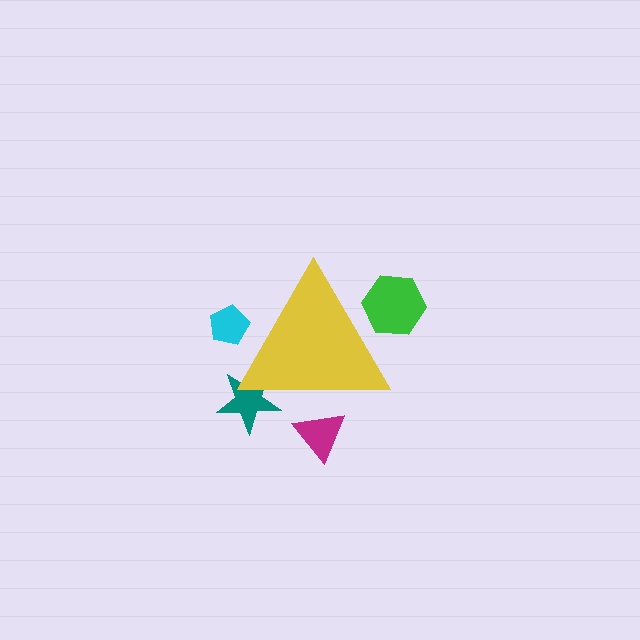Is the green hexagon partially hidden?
Yes, the green hexagon is partially hidden behind the yellow triangle.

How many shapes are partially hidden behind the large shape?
4 shapes are partially hidden.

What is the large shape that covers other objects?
A yellow triangle.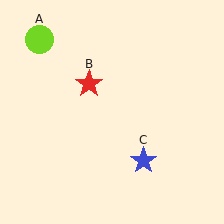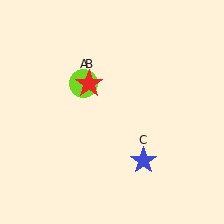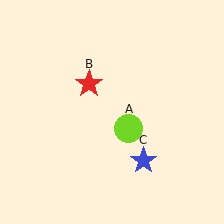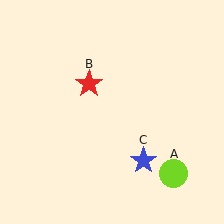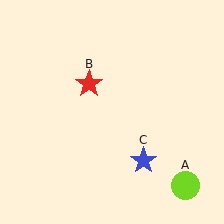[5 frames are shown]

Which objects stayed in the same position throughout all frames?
Red star (object B) and blue star (object C) remained stationary.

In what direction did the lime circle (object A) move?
The lime circle (object A) moved down and to the right.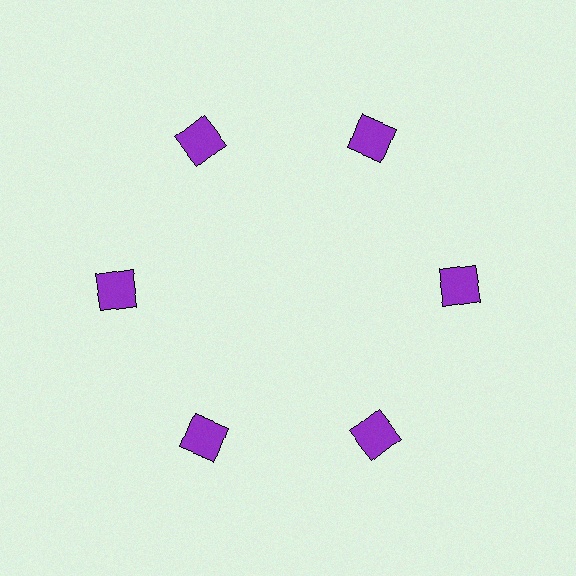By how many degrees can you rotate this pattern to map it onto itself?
The pattern maps onto itself every 60 degrees of rotation.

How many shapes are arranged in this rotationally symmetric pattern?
There are 6 shapes, arranged in 6 groups of 1.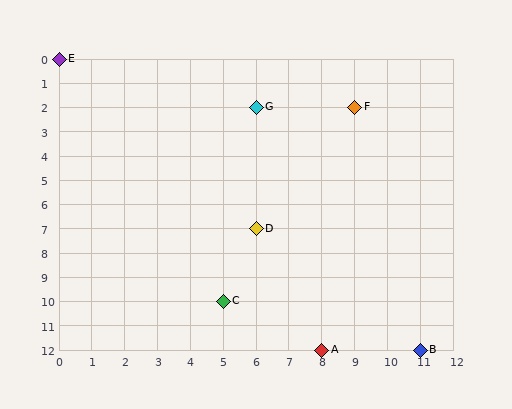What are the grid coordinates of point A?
Point A is at grid coordinates (8, 12).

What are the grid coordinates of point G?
Point G is at grid coordinates (6, 2).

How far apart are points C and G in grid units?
Points C and G are 1 column and 8 rows apart (about 8.1 grid units diagonally).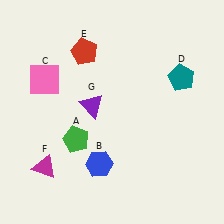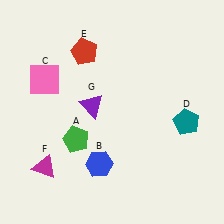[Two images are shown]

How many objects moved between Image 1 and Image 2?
1 object moved between the two images.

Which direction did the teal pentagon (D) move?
The teal pentagon (D) moved down.